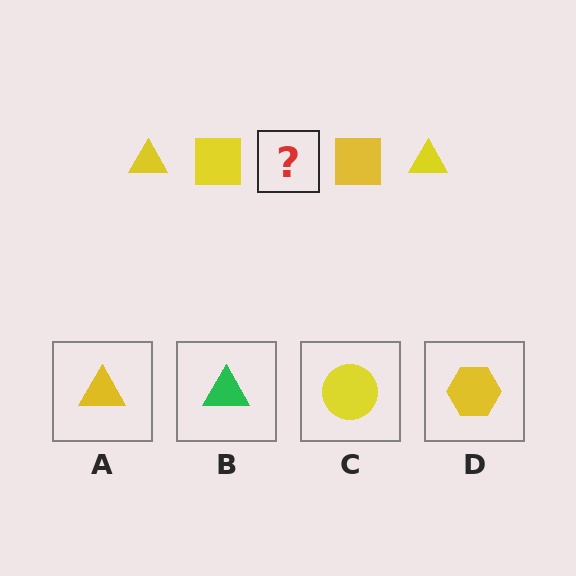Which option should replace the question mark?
Option A.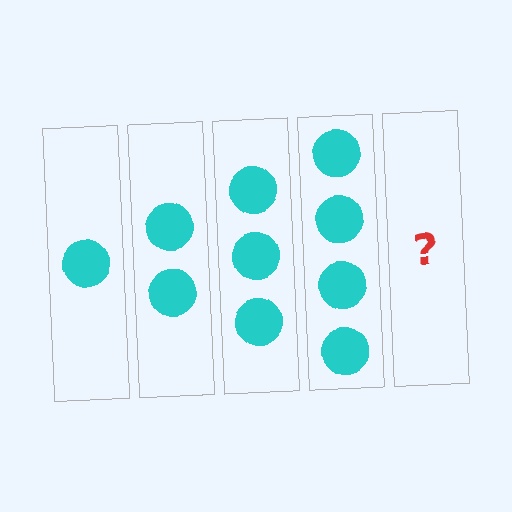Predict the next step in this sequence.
The next step is 5 circles.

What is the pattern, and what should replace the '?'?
The pattern is that each step adds one more circle. The '?' should be 5 circles.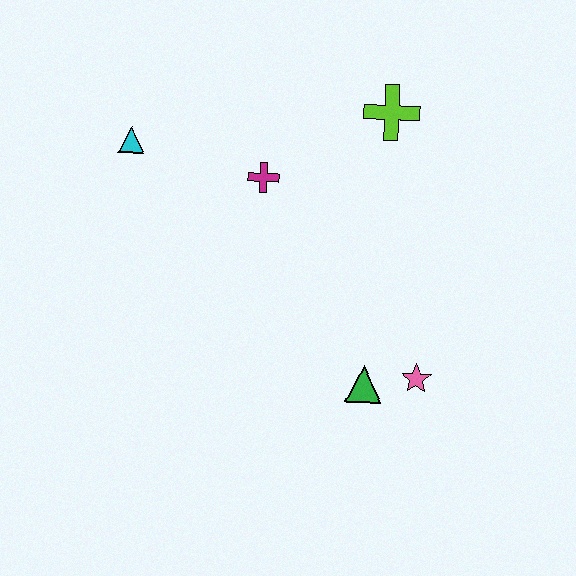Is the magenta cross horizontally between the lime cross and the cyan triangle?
Yes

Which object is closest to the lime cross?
The magenta cross is closest to the lime cross.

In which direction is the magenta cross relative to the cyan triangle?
The magenta cross is to the right of the cyan triangle.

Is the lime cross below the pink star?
No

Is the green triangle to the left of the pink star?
Yes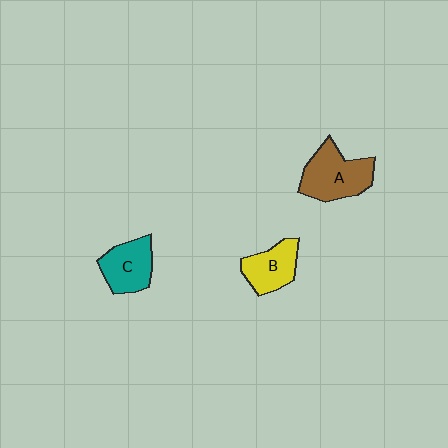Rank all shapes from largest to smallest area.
From largest to smallest: A (brown), C (teal), B (yellow).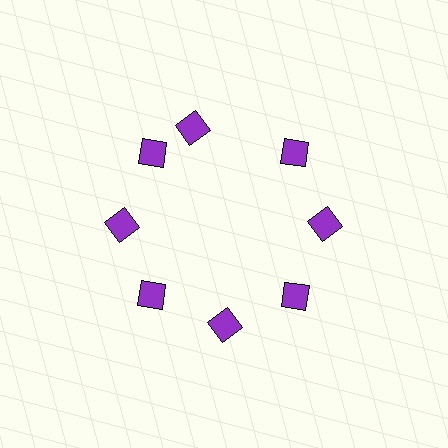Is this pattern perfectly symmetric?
No. The 8 purple diamonds are arranged in a ring, but one element near the 12 o'clock position is rotated out of alignment along the ring, breaking the 8-fold rotational symmetry.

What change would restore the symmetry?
The symmetry would be restored by rotating it back into even spacing with its neighbors so that all 8 diamonds sit at equal angles and equal distance from the center.